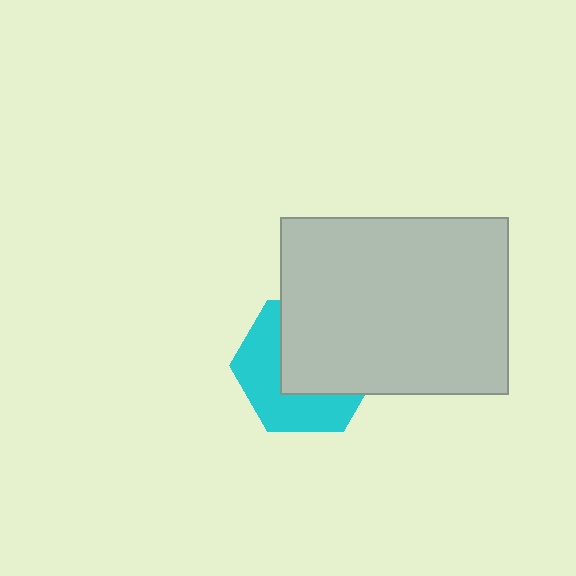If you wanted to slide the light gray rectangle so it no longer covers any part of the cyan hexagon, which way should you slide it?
Slide it toward the upper-right — that is the most direct way to separate the two shapes.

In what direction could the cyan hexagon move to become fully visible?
The cyan hexagon could move toward the lower-left. That would shift it out from behind the light gray rectangle entirely.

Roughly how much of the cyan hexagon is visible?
About half of it is visible (roughly 45%).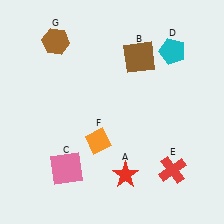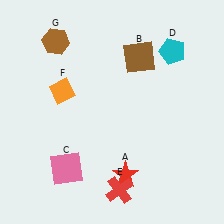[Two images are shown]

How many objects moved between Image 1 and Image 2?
2 objects moved between the two images.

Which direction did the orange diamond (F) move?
The orange diamond (F) moved up.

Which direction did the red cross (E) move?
The red cross (E) moved left.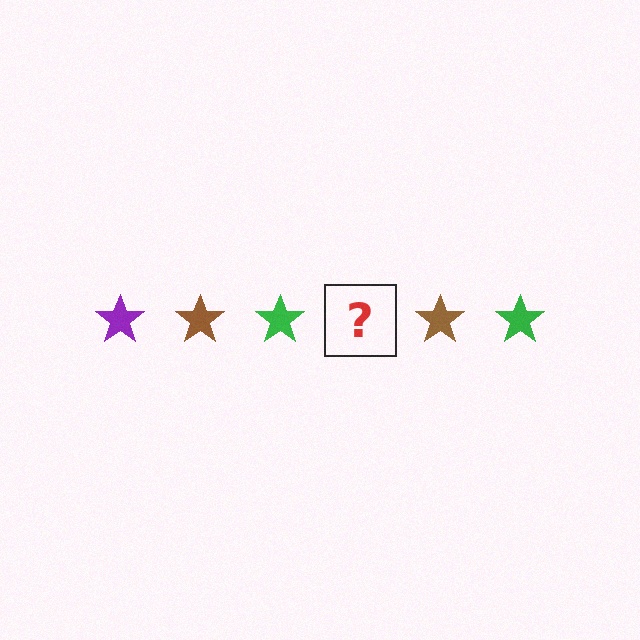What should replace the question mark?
The question mark should be replaced with a purple star.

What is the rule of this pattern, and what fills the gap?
The rule is that the pattern cycles through purple, brown, green stars. The gap should be filled with a purple star.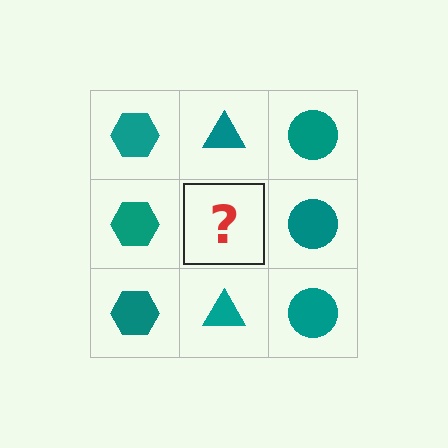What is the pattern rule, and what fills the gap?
The rule is that each column has a consistent shape. The gap should be filled with a teal triangle.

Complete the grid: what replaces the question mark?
The question mark should be replaced with a teal triangle.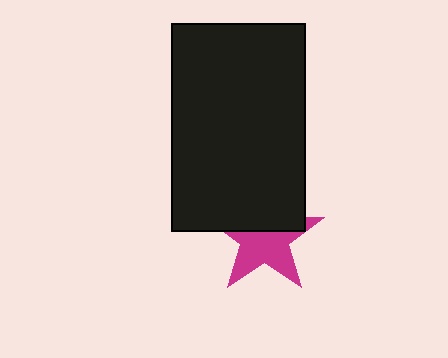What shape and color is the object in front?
The object in front is a black rectangle.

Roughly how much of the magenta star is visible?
About half of it is visible (roughly 58%).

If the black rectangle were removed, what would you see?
You would see the complete magenta star.